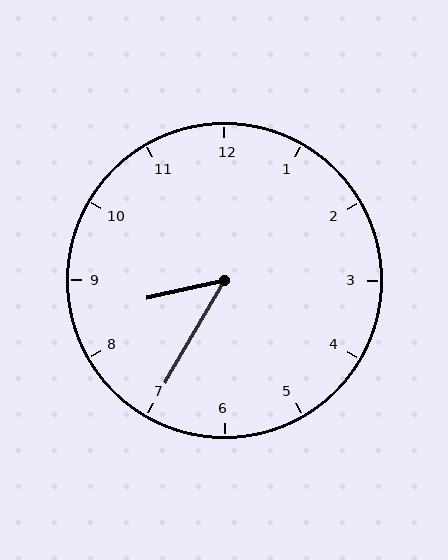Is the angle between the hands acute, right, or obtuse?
It is acute.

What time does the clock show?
8:35.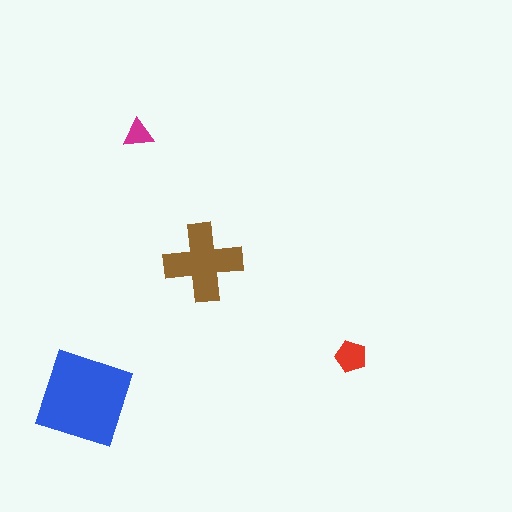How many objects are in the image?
There are 4 objects in the image.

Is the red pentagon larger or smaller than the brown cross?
Smaller.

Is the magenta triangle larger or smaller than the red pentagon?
Smaller.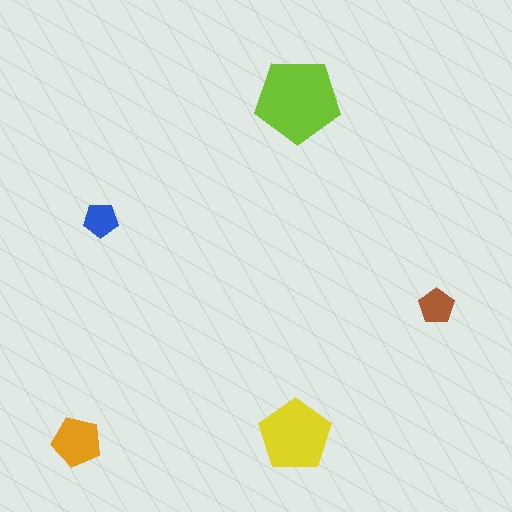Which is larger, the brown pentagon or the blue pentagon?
The brown one.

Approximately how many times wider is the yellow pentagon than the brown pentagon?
About 2 times wider.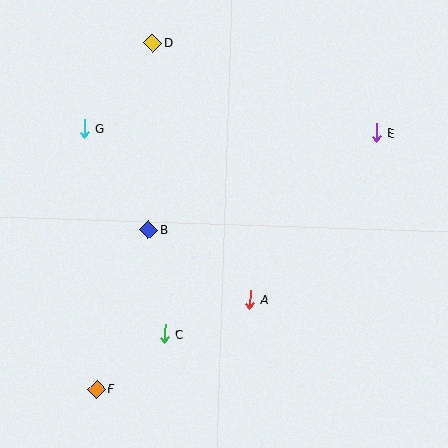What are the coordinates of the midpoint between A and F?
The midpoint between A and F is at (173, 344).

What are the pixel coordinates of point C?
Point C is at (164, 334).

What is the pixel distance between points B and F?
The distance between B and F is 168 pixels.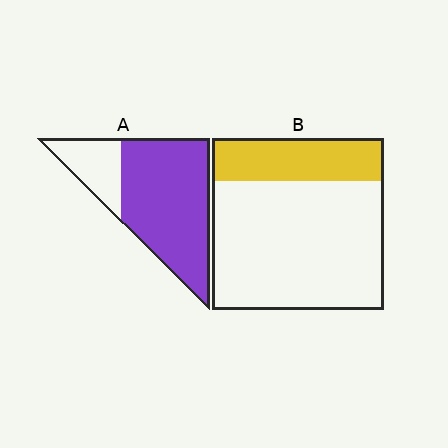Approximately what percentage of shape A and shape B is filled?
A is approximately 75% and B is approximately 25%.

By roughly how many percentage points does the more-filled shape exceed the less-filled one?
By roughly 50 percentage points (A over B).